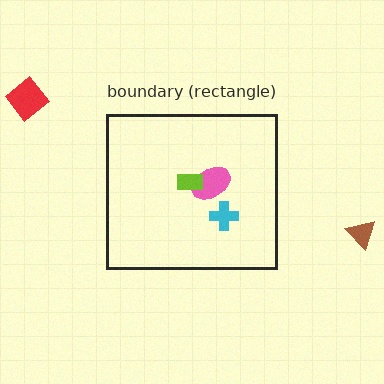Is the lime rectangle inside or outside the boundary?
Inside.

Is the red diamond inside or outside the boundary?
Outside.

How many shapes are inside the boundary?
3 inside, 2 outside.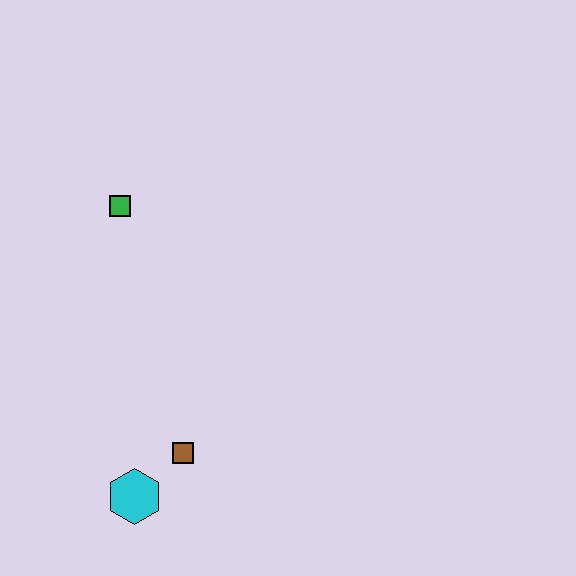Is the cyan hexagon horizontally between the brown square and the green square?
Yes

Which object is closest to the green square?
The brown square is closest to the green square.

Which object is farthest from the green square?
The cyan hexagon is farthest from the green square.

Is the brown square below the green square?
Yes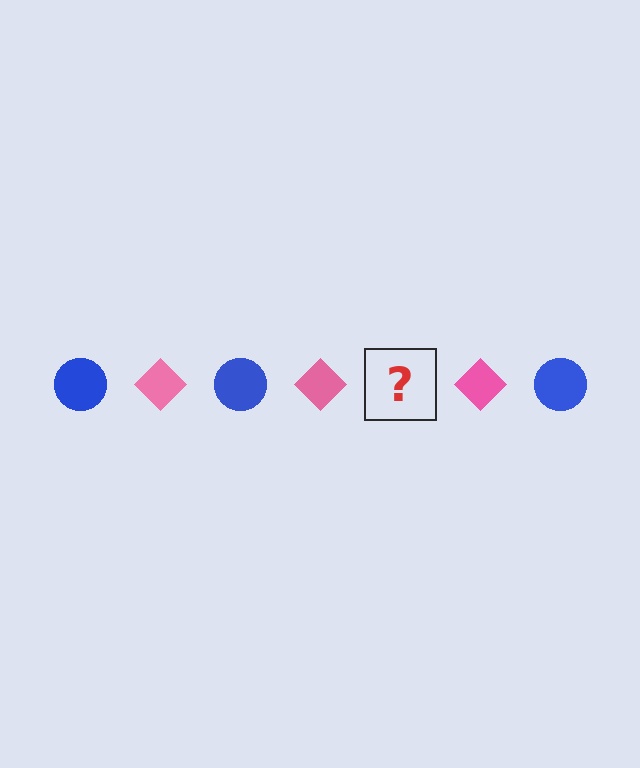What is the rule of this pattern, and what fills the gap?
The rule is that the pattern alternates between blue circle and pink diamond. The gap should be filled with a blue circle.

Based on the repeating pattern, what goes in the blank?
The blank should be a blue circle.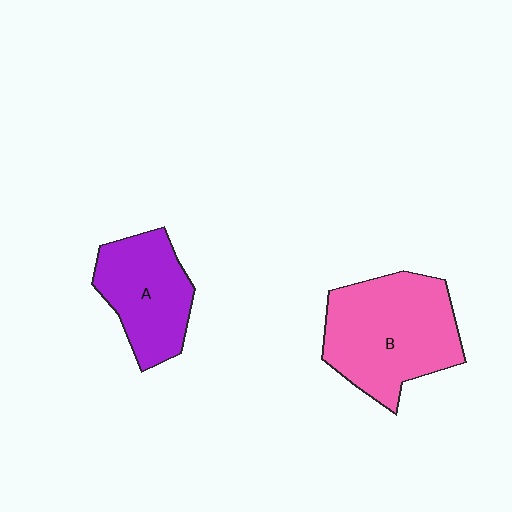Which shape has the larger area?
Shape B (pink).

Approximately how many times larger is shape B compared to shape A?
Approximately 1.5 times.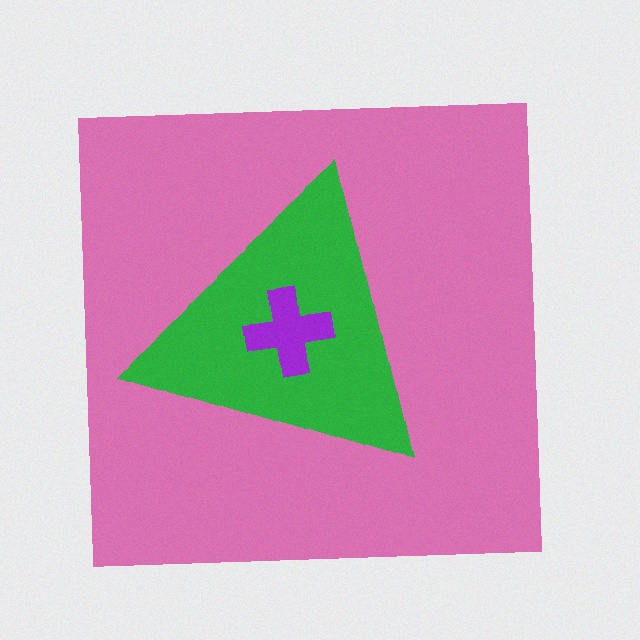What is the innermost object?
The purple cross.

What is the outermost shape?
The pink square.